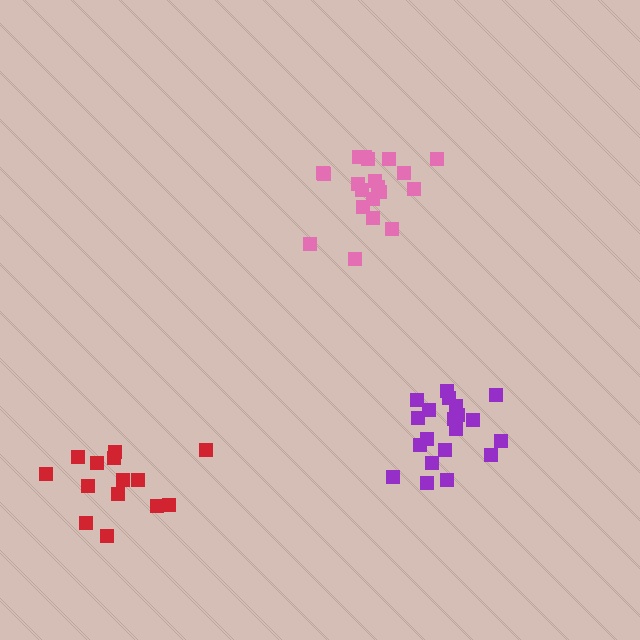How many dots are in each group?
Group 1: 20 dots, Group 2: 20 dots, Group 3: 14 dots (54 total).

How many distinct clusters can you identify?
There are 3 distinct clusters.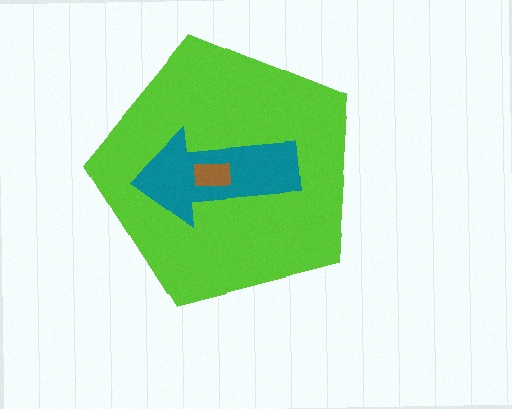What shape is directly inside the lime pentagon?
The teal arrow.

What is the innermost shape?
The brown rectangle.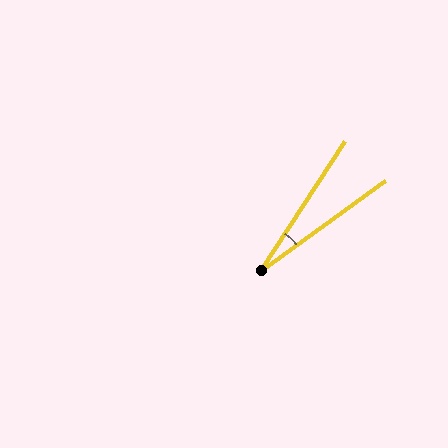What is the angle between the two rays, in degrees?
Approximately 21 degrees.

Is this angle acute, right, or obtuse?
It is acute.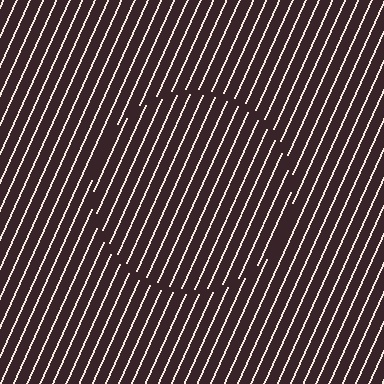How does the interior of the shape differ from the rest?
The interior of the shape contains the same grating, shifted by half a period — the contour is defined by the phase discontinuity where line-ends from the inner and outer gratings abut.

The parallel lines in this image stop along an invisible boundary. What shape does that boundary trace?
An illusory circle. The interior of the shape contains the same grating, shifted by half a period — the contour is defined by the phase discontinuity where line-ends from the inner and outer gratings abut.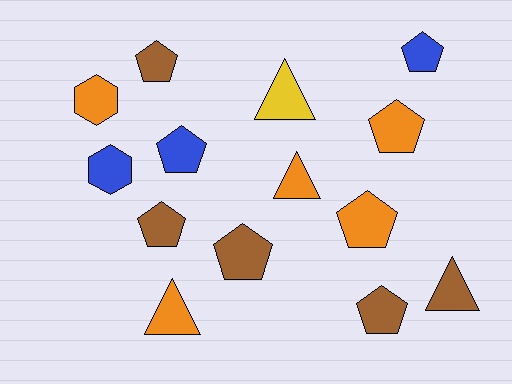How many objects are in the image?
There are 14 objects.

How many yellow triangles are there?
There is 1 yellow triangle.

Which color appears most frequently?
Orange, with 5 objects.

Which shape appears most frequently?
Pentagon, with 8 objects.